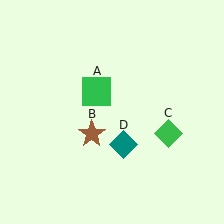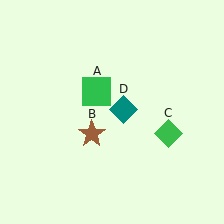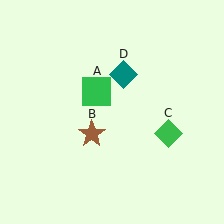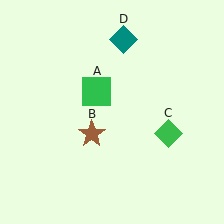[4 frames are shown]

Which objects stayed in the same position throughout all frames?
Green square (object A) and brown star (object B) and green diamond (object C) remained stationary.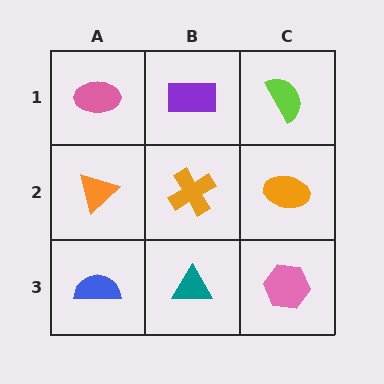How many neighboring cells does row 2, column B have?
4.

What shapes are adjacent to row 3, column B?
An orange cross (row 2, column B), a blue semicircle (row 3, column A), a pink hexagon (row 3, column C).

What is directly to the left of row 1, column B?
A pink ellipse.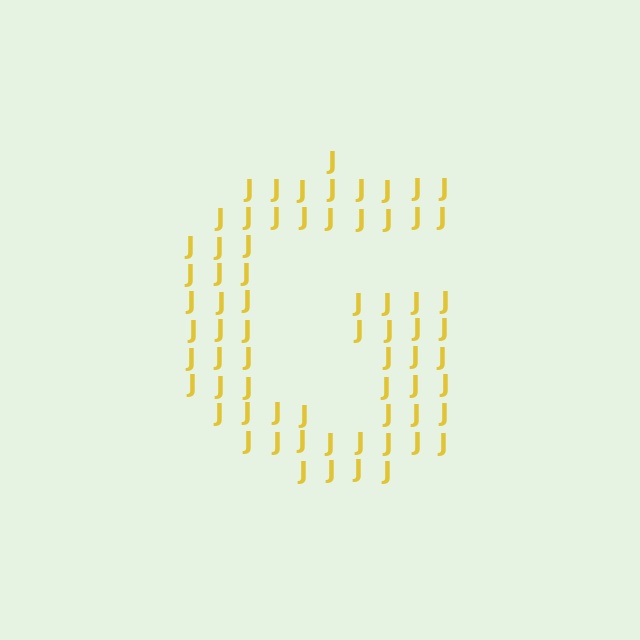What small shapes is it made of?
It is made of small letter J's.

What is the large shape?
The large shape is the letter G.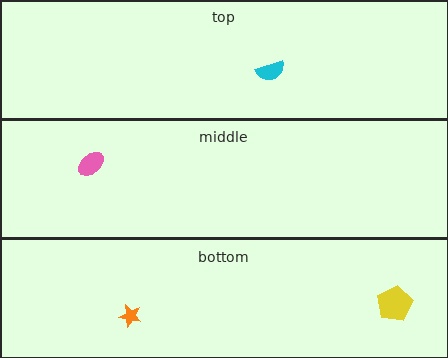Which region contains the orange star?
The bottom region.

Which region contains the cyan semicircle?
The top region.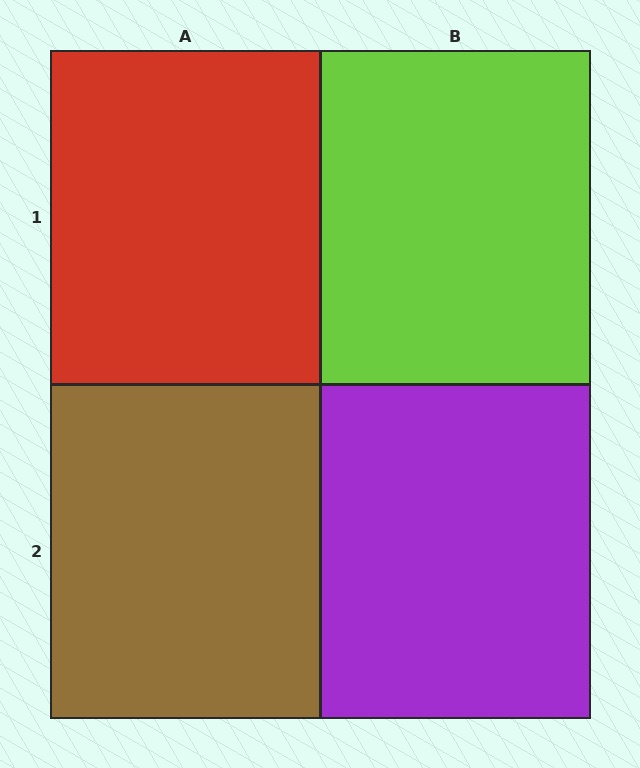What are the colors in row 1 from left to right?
Red, lime.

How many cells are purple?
1 cell is purple.